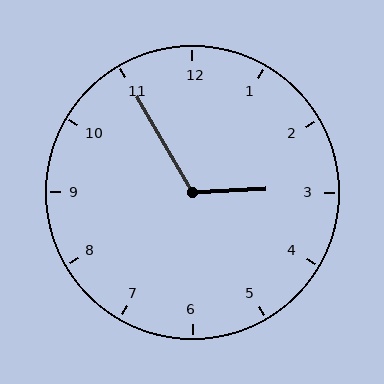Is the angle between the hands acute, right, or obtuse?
It is obtuse.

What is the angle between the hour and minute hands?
Approximately 118 degrees.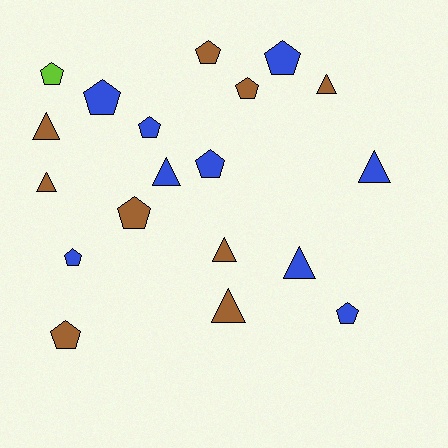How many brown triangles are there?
There are 5 brown triangles.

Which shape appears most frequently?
Pentagon, with 11 objects.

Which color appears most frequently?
Blue, with 9 objects.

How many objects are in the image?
There are 19 objects.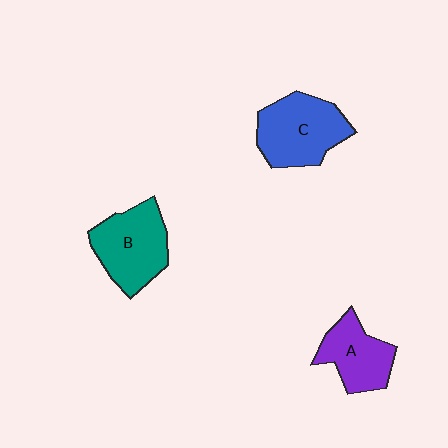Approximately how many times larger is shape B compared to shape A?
Approximately 1.3 times.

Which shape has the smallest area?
Shape A (purple).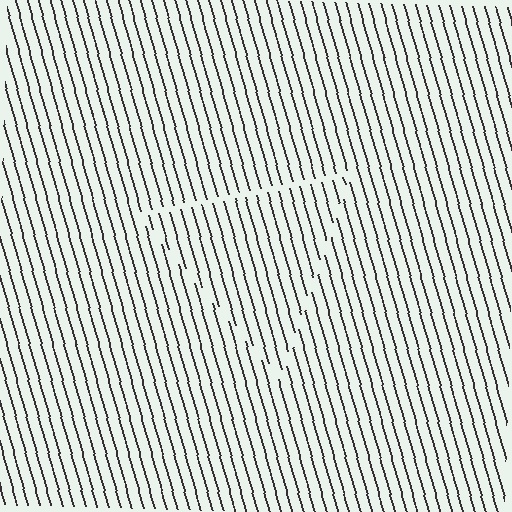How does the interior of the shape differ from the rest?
The interior of the shape contains the same grating, shifted by half a period — the contour is defined by the phase discontinuity where line-ends from the inner and outer gratings abut.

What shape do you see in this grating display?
An illusory triangle. The interior of the shape contains the same grating, shifted by half a period — the contour is defined by the phase discontinuity where line-ends from the inner and outer gratings abut.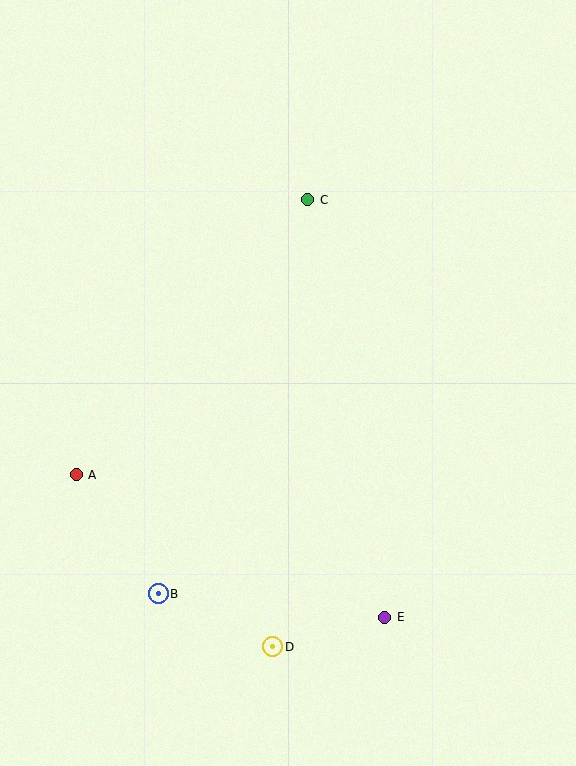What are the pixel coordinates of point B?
Point B is at (158, 594).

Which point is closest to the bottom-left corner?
Point B is closest to the bottom-left corner.